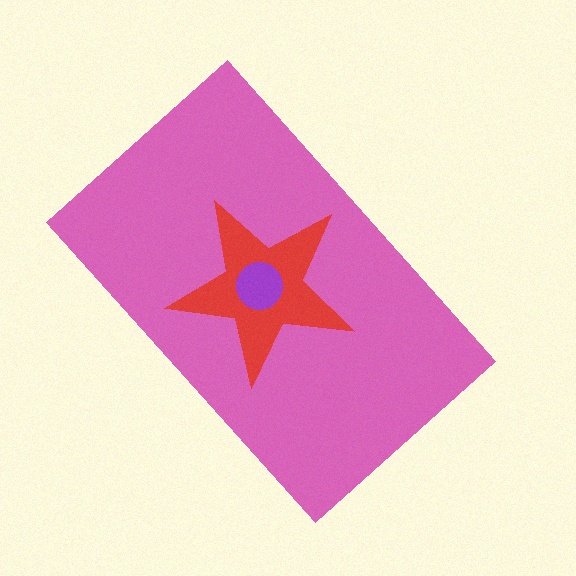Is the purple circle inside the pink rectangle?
Yes.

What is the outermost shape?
The pink rectangle.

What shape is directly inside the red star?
The purple circle.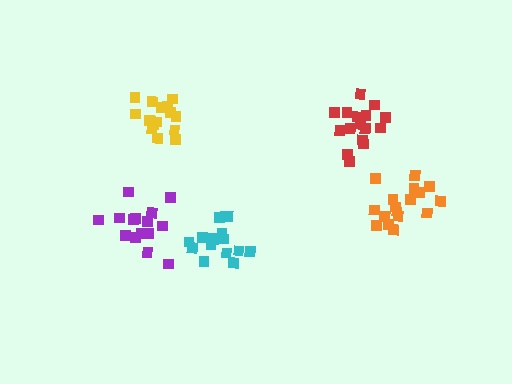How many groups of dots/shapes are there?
There are 5 groups.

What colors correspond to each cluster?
The clusters are colored: orange, cyan, red, yellow, purple.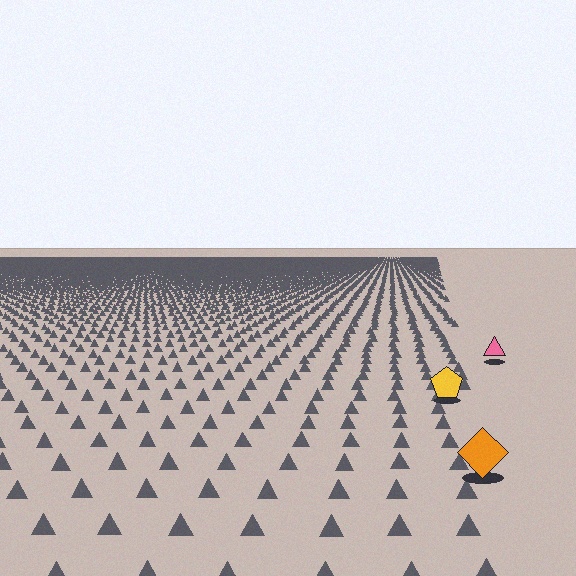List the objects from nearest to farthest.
From nearest to farthest: the orange diamond, the yellow pentagon, the pink triangle.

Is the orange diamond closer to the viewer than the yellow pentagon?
Yes. The orange diamond is closer — you can tell from the texture gradient: the ground texture is coarser near it.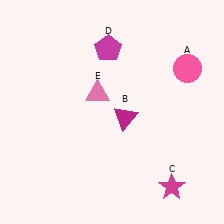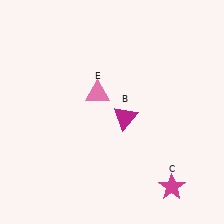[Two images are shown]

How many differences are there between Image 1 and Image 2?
There are 2 differences between the two images.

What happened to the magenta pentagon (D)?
The magenta pentagon (D) was removed in Image 2. It was in the top-left area of Image 1.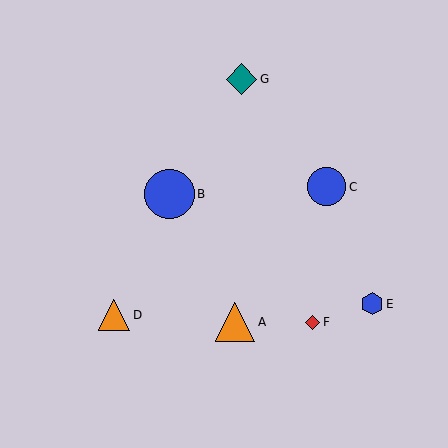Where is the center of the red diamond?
The center of the red diamond is at (313, 322).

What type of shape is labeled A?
Shape A is an orange triangle.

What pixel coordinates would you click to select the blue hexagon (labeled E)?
Click at (372, 304) to select the blue hexagon E.